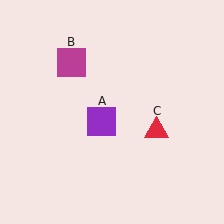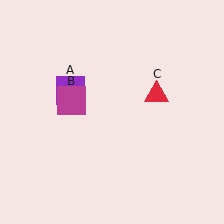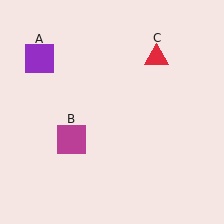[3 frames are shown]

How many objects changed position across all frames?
3 objects changed position: purple square (object A), magenta square (object B), red triangle (object C).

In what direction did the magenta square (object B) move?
The magenta square (object B) moved down.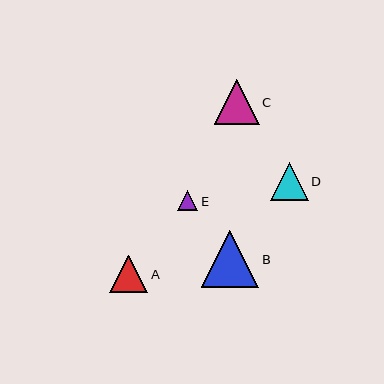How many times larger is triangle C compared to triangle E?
Triangle C is approximately 2.2 times the size of triangle E.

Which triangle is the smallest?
Triangle E is the smallest with a size of approximately 20 pixels.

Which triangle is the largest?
Triangle B is the largest with a size of approximately 58 pixels.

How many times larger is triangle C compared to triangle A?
Triangle C is approximately 1.2 times the size of triangle A.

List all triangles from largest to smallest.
From largest to smallest: B, C, A, D, E.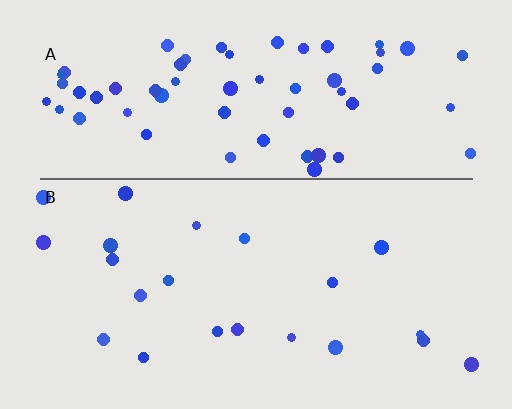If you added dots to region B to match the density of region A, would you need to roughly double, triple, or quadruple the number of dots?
Approximately triple.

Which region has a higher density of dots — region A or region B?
A (the top).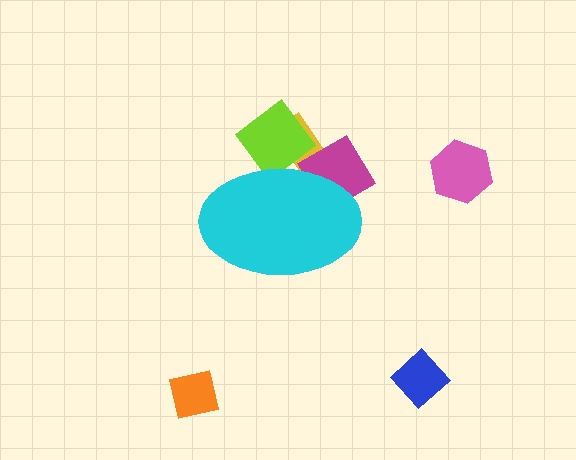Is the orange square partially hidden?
No, the orange square is fully visible.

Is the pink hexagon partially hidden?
No, the pink hexagon is fully visible.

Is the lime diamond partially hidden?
Yes, the lime diamond is partially hidden behind the cyan ellipse.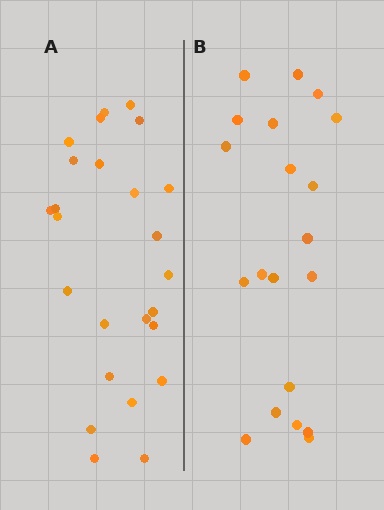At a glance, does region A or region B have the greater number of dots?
Region A (the left region) has more dots.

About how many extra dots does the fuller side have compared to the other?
Region A has about 5 more dots than region B.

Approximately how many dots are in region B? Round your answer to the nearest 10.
About 20 dots.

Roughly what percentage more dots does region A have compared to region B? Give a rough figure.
About 25% more.